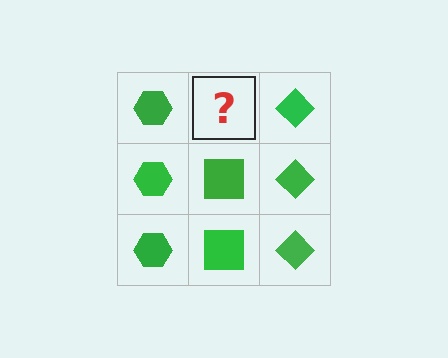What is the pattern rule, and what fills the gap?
The rule is that each column has a consistent shape. The gap should be filled with a green square.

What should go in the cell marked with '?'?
The missing cell should contain a green square.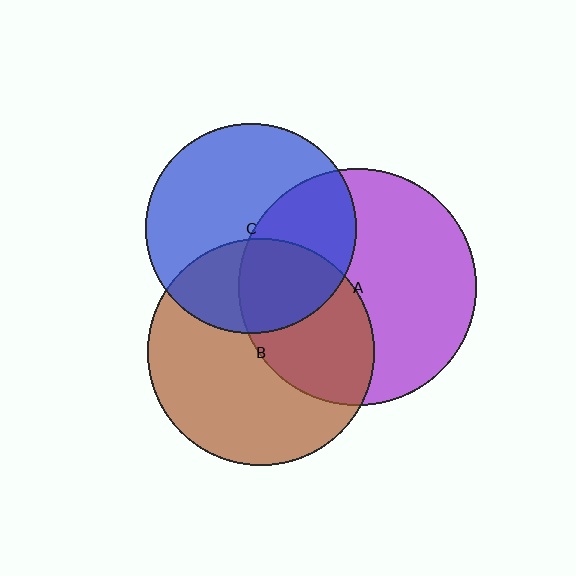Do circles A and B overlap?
Yes.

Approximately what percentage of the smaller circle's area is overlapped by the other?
Approximately 40%.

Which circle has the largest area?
Circle A (purple).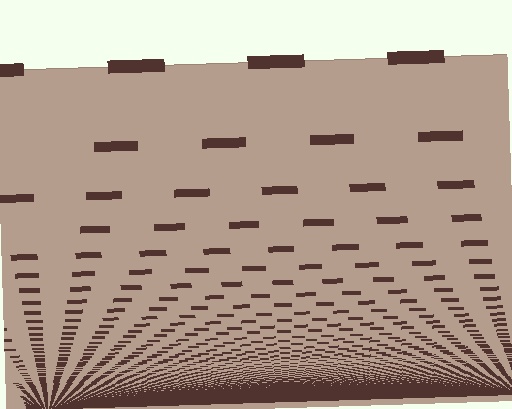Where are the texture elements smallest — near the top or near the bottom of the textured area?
Near the bottom.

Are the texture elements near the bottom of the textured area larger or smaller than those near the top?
Smaller. The gradient is inverted — elements near the bottom are smaller and denser.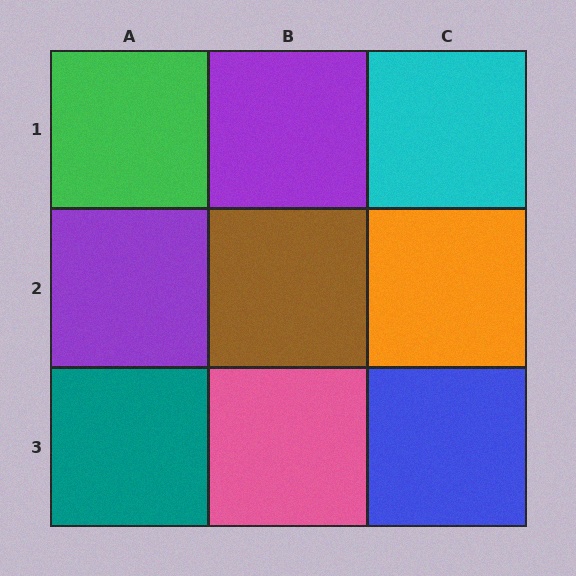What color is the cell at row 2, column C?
Orange.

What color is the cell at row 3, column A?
Teal.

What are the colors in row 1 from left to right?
Green, purple, cyan.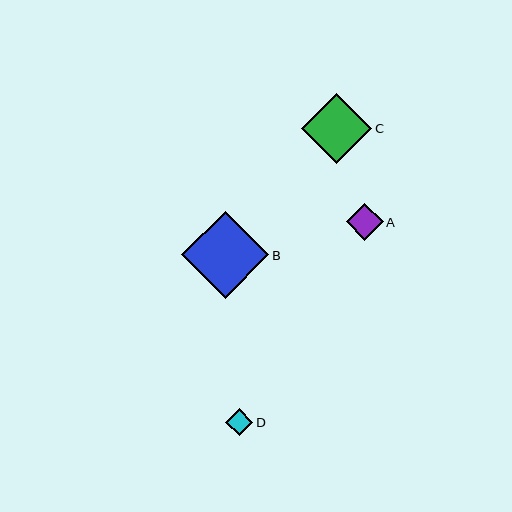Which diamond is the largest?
Diamond B is the largest with a size of approximately 88 pixels.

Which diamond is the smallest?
Diamond D is the smallest with a size of approximately 27 pixels.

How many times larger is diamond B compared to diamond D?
Diamond B is approximately 3.3 times the size of diamond D.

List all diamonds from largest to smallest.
From largest to smallest: B, C, A, D.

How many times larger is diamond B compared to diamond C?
Diamond B is approximately 1.2 times the size of diamond C.